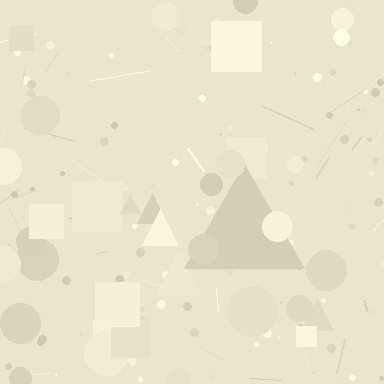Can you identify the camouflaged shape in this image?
The camouflaged shape is a triangle.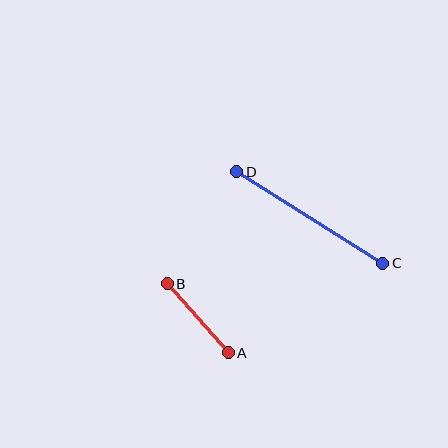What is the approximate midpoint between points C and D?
The midpoint is at approximately (310, 217) pixels.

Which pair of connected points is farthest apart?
Points C and D are farthest apart.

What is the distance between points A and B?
The distance is approximately 92 pixels.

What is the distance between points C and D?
The distance is approximately 172 pixels.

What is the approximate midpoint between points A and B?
The midpoint is at approximately (198, 318) pixels.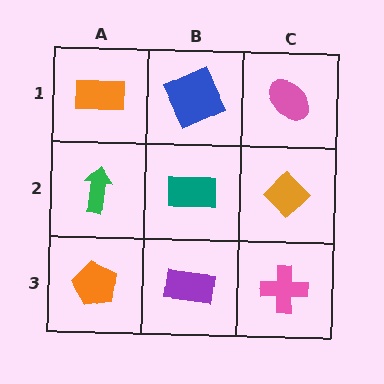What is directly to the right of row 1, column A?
A blue square.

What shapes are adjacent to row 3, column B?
A teal rectangle (row 2, column B), an orange pentagon (row 3, column A), a pink cross (row 3, column C).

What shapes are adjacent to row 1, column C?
An orange diamond (row 2, column C), a blue square (row 1, column B).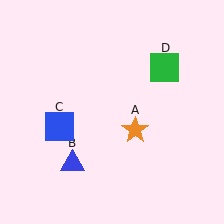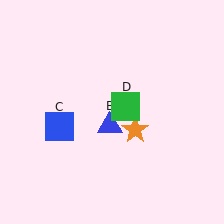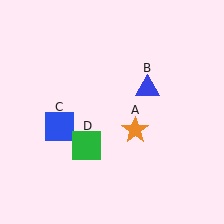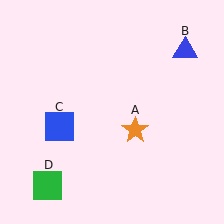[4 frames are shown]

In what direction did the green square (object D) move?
The green square (object D) moved down and to the left.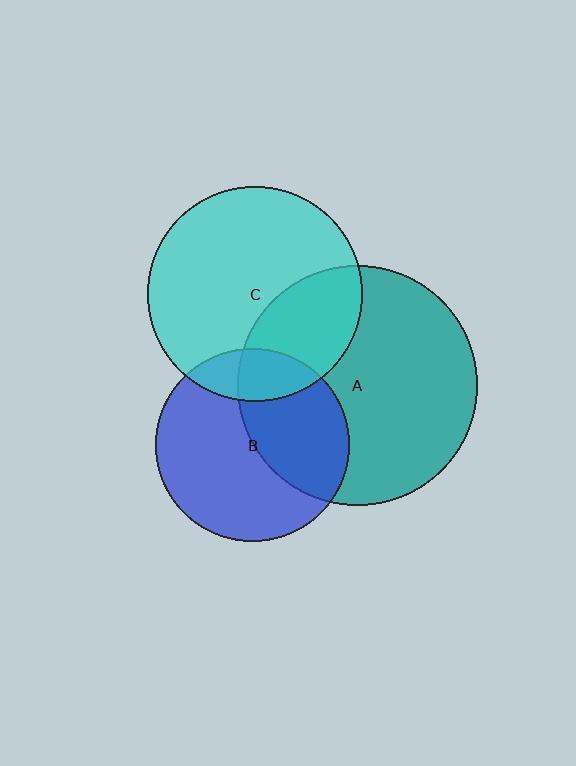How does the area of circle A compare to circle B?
Approximately 1.5 times.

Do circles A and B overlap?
Yes.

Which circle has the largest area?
Circle A (teal).